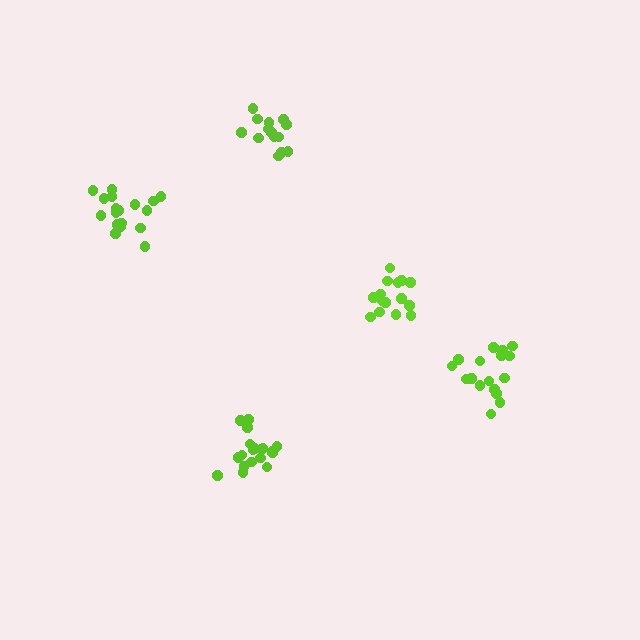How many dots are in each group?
Group 1: 14 dots, Group 2: 19 dots, Group 3: 18 dots, Group 4: 15 dots, Group 5: 17 dots (83 total).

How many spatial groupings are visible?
There are 5 spatial groupings.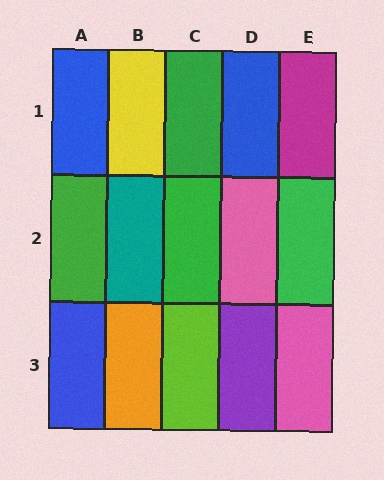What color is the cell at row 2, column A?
Green.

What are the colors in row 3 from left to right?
Blue, orange, lime, purple, pink.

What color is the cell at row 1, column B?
Yellow.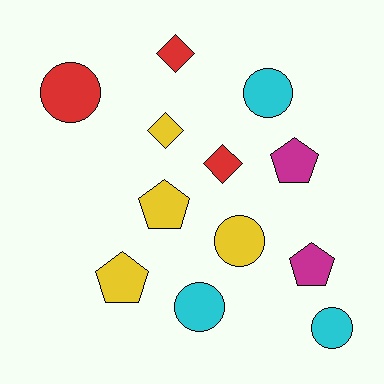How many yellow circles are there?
There is 1 yellow circle.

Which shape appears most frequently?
Circle, with 5 objects.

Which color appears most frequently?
Yellow, with 4 objects.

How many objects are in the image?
There are 12 objects.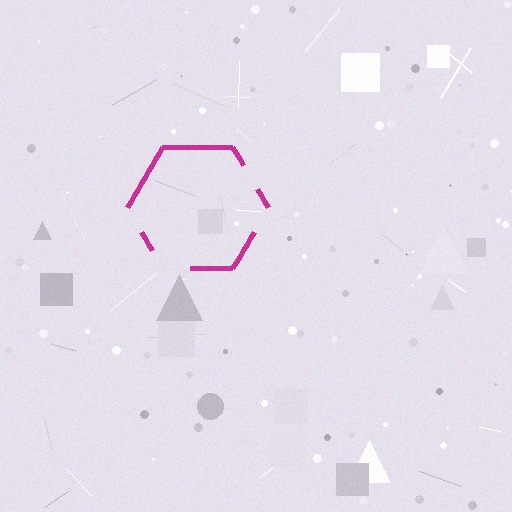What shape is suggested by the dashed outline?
The dashed outline suggests a hexagon.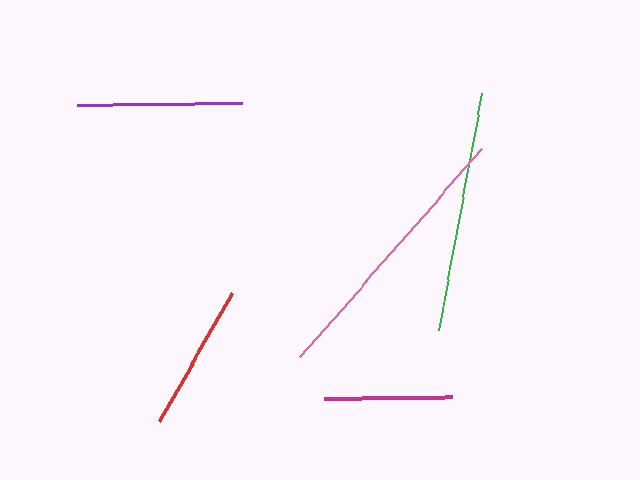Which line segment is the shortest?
The magenta line is the shortest at approximately 128 pixels.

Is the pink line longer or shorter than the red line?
The pink line is longer than the red line.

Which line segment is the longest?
The pink line is the longest at approximately 276 pixels.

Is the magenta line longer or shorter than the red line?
The red line is longer than the magenta line.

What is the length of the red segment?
The red segment is approximately 147 pixels long.